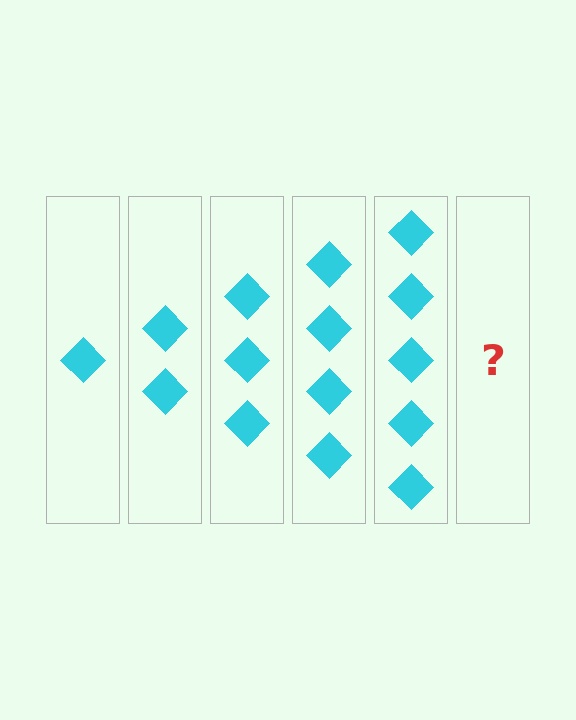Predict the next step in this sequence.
The next step is 6 diamonds.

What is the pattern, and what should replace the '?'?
The pattern is that each step adds one more diamond. The '?' should be 6 diamonds.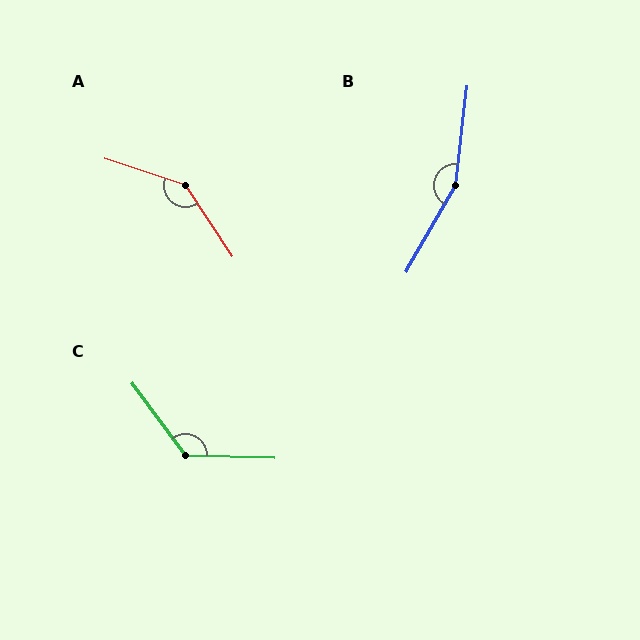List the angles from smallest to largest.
C (128°), A (142°), B (156°).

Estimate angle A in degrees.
Approximately 142 degrees.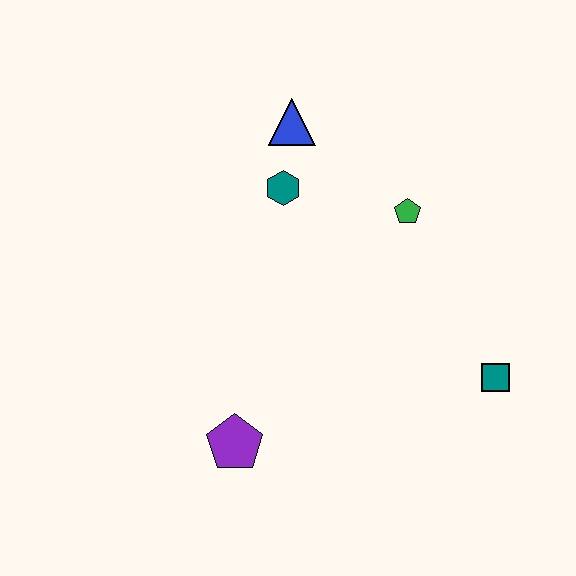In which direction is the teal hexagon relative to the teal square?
The teal hexagon is to the left of the teal square.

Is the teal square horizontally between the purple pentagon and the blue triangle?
No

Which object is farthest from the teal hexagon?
The teal square is farthest from the teal hexagon.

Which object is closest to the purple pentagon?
The teal hexagon is closest to the purple pentagon.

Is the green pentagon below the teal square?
No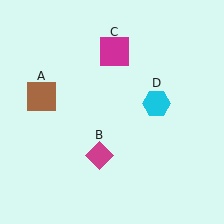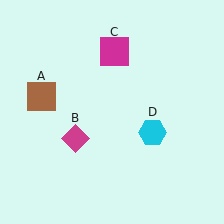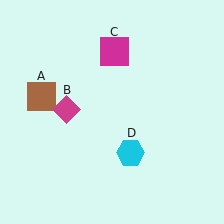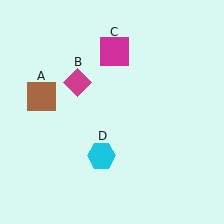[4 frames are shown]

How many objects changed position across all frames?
2 objects changed position: magenta diamond (object B), cyan hexagon (object D).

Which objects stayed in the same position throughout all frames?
Brown square (object A) and magenta square (object C) remained stationary.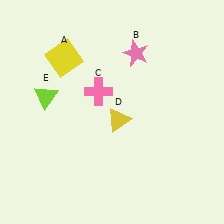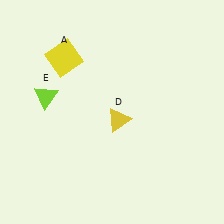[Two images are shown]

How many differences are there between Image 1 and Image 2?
There are 2 differences between the two images.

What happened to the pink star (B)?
The pink star (B) was removed in Image 2. It was in the top-right area of Image 1.